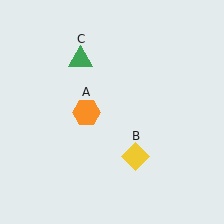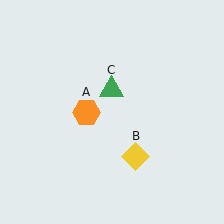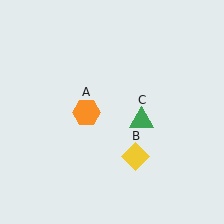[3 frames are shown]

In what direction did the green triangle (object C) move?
The green triangle (object C) moved down and to the right.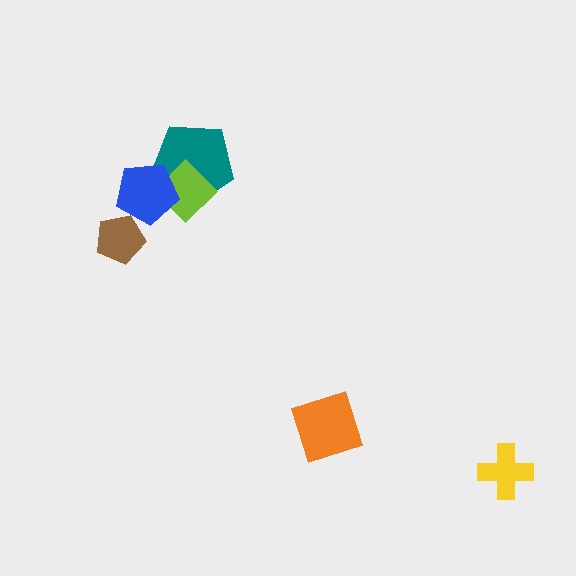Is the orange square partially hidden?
No, no other shape covers it.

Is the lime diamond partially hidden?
Yes, it is partially covered by another shape.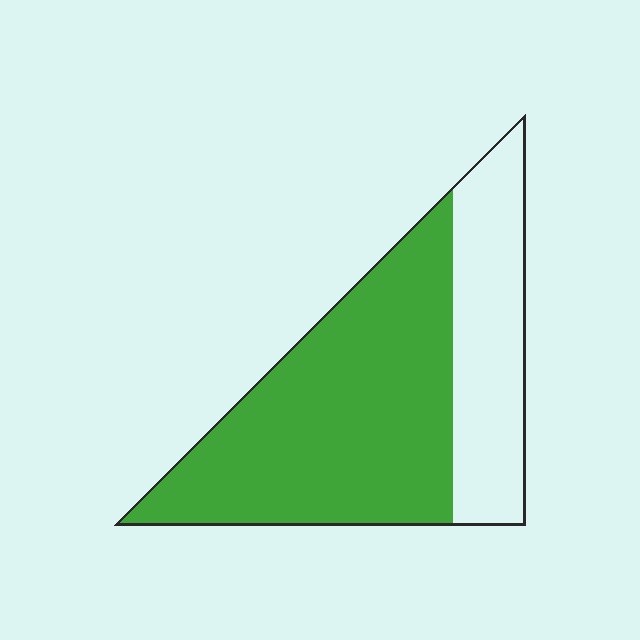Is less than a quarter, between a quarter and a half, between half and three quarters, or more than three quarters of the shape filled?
Between half and three quarters.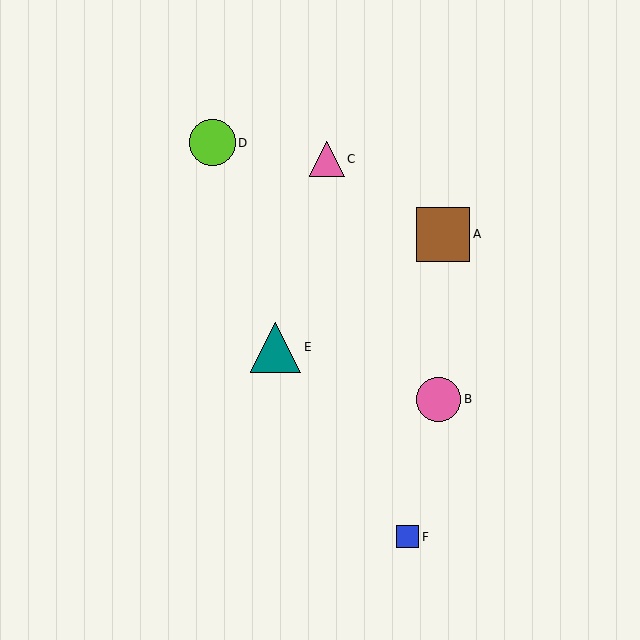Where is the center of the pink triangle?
The center of the pink triangle is at (327, 159).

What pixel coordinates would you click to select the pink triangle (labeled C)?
Click at (327, 159) to select the pink triangle C.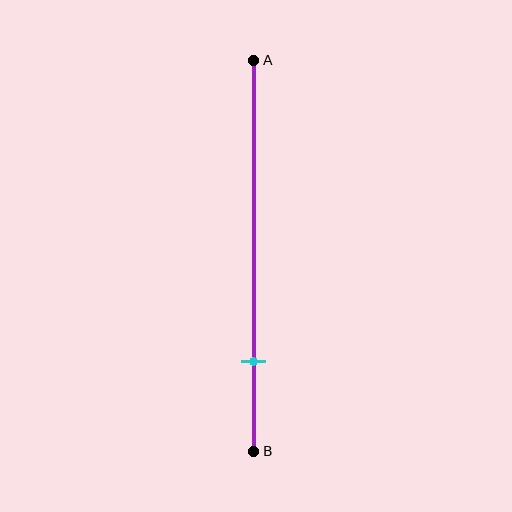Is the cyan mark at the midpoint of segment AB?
No, the mark is at about 75% from A, not at the 50% midpoint.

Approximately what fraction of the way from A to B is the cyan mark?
The cyan mark is approximately 75% of the way from A to B.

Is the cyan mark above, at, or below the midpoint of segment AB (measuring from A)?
The cyan mark is below the midpoint of segment AB.